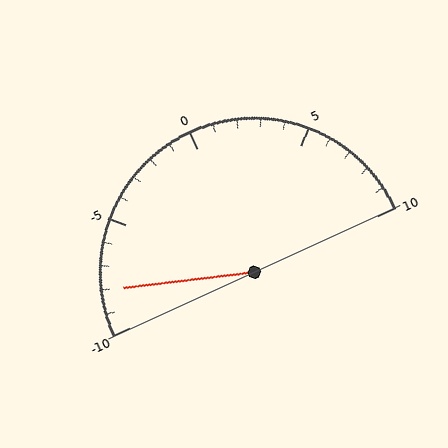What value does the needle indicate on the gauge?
The needle indicates approximately -8.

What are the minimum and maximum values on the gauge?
The gauge ranges from -10 to 10.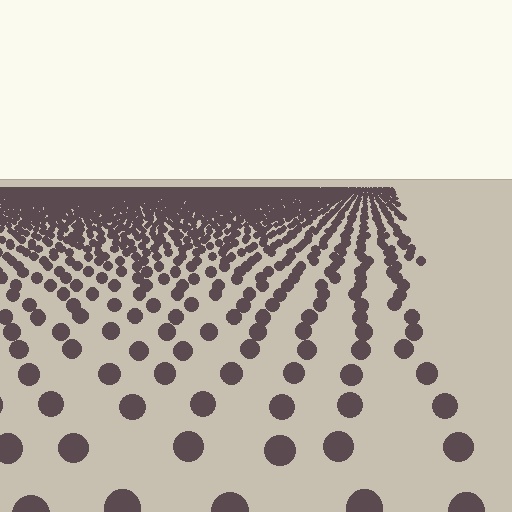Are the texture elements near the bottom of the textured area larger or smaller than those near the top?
Larger. Near the bottom, elements are closer to the viewer and appear at a bigger on-screen size.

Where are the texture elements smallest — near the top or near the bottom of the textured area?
Near the top.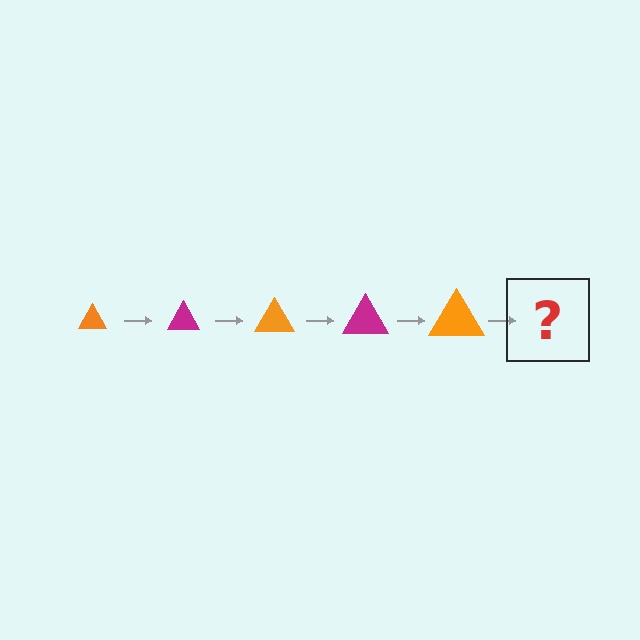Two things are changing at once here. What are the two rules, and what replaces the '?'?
The two rules are that the triangle grows larger each step and the color cycles through orange and magenta. The '?' should be a magenta triangle, larger than the previous one.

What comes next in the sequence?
The next element should be a magenta triangle, larger than the previous one.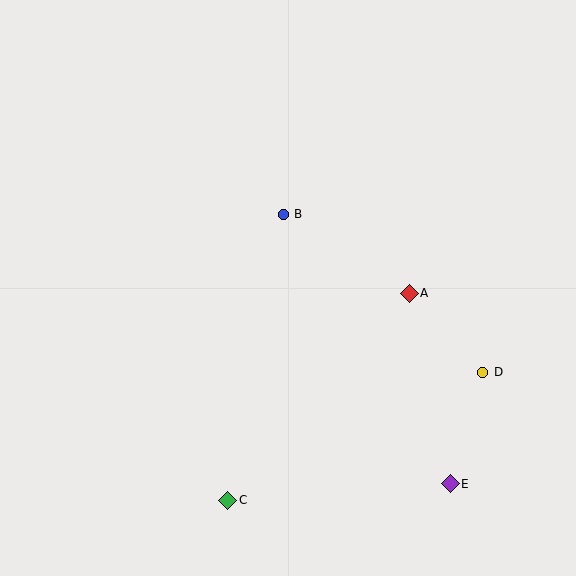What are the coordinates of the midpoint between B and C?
The midpoint between B and C is at (256, 357).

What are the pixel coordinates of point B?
Point B is at (283, 214).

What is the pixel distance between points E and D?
The distance between E and D is 116 pixels.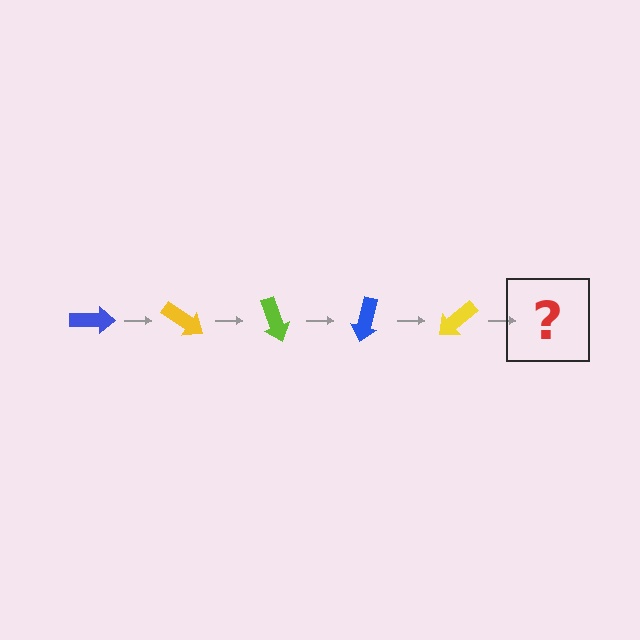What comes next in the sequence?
The next element should be a lime arrow, rotated 175 degrees from the start.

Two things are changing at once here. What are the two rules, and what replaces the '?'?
The two rules are that it rotates 35 degrees each step and the color cycles through blue, yellow, and lime. The '?' should be a lime arrow, rotated 175 degrees from the start.